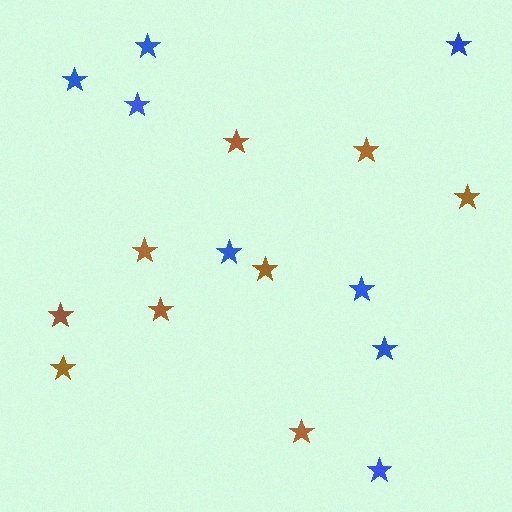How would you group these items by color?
There are 2 groups: one group of blue stars (8) and one group of brown stars (9).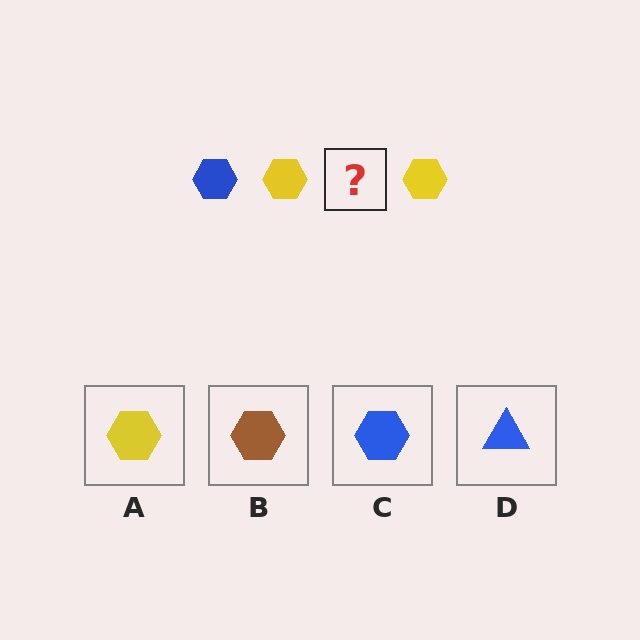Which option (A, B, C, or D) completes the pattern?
C.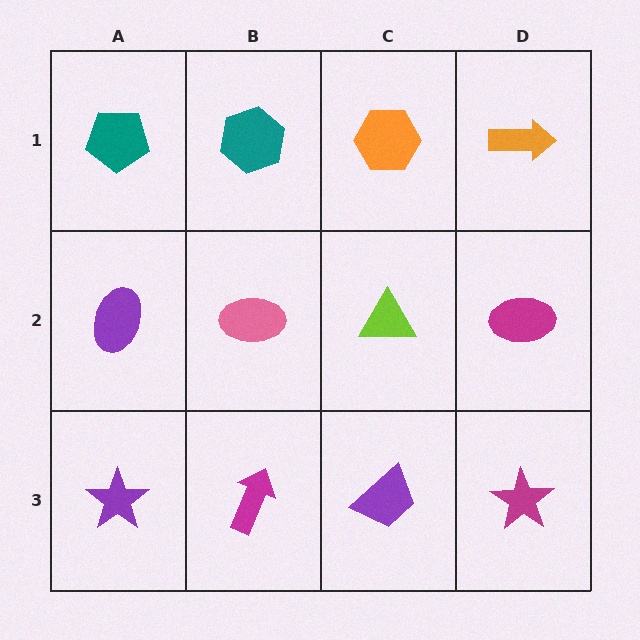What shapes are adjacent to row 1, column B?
A pink ellipse (row 2, column B), a teal pentagon (row 1, column A), an orange hexagon (row 1, column C).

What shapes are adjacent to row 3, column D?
A magenta ellipse (row 2, column D), a purple trapezoid (row 3, column C).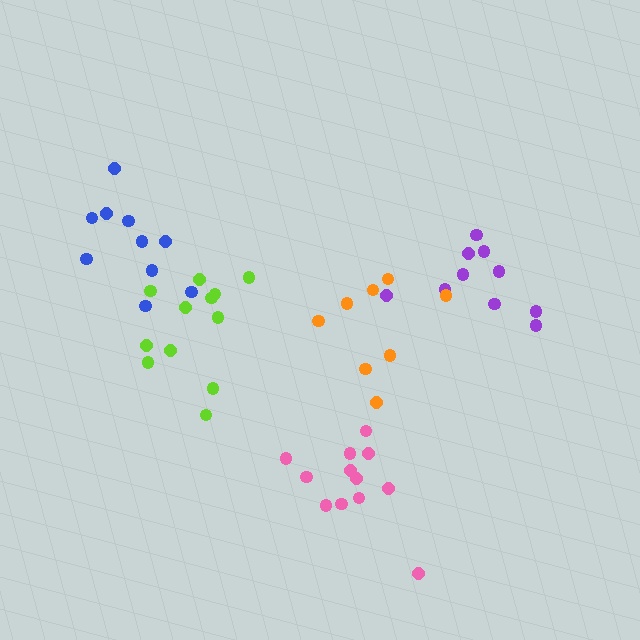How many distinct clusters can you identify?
There are 5 distinct clusters.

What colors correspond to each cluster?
The clusters are colored: pink, purple, lime, blue, orange.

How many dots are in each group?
Group 1: 12 dots, Group 2: 10 dots, Group 3: 12 dots, Group 4: 10 dots, Group 5: 8 dots (52 total).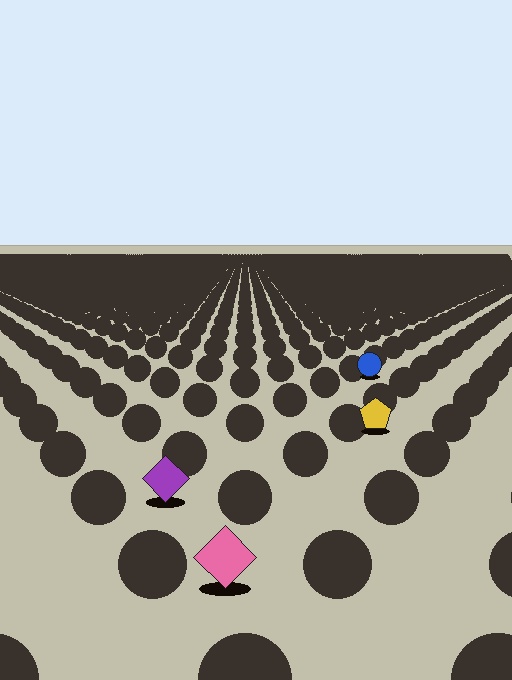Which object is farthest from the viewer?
The blue circle is farthest from the viewer. It appears smaller and the ground texture around it is denser.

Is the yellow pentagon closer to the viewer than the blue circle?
Yes. The yellow pentagon is closer — you can tell from the texture gradient: the ground texture is coarser near it.